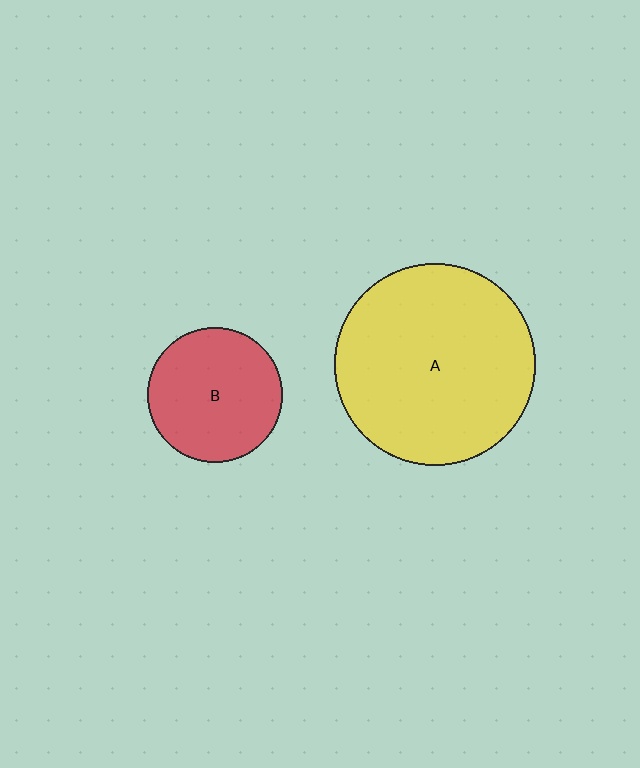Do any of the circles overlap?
No, none of the circles overlap.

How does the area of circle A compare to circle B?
Approximately 2.2 times.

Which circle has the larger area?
Circle A (yellow).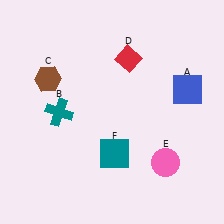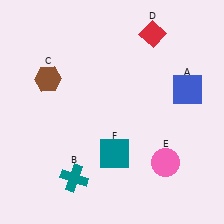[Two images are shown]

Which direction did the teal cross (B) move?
The teal cross (B) moved down.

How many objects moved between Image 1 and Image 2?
2 objects moved between the two images.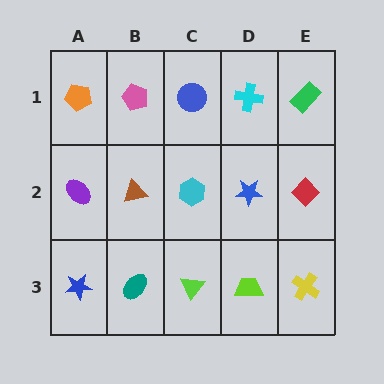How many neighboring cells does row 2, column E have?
3.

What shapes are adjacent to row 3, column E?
A red diamond (row 2, column E), a lime trapezoid (row 3, column D).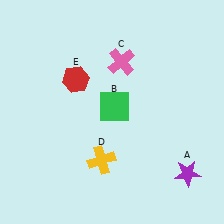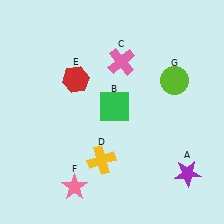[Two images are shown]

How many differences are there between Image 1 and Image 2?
There are 2 differences between the two images.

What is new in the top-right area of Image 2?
A lime circle (G) was added in the top-right area of Image 2.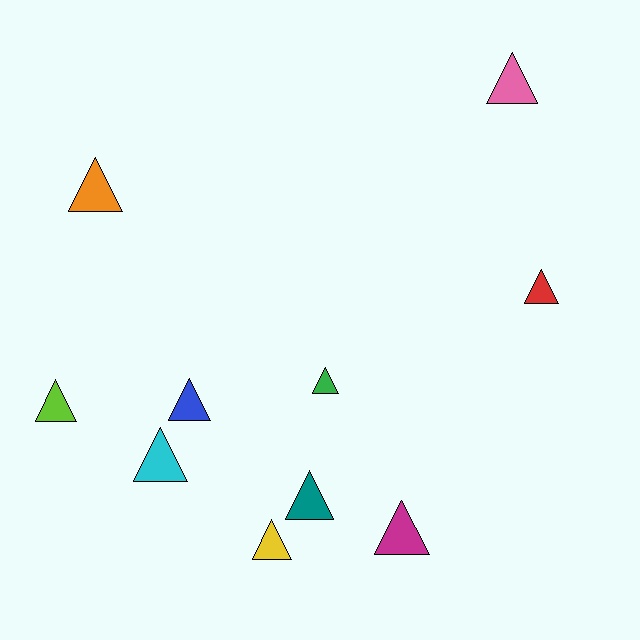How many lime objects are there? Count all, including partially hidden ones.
There is 1 lime object.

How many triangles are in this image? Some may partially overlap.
There are 10 triangles.